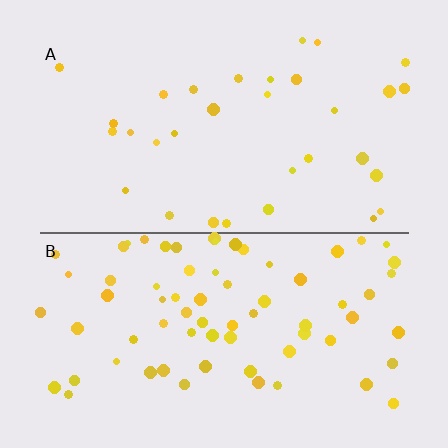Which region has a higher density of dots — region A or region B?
B (the bottom).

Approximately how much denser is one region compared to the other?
Approximately 2.2× — region B over region A.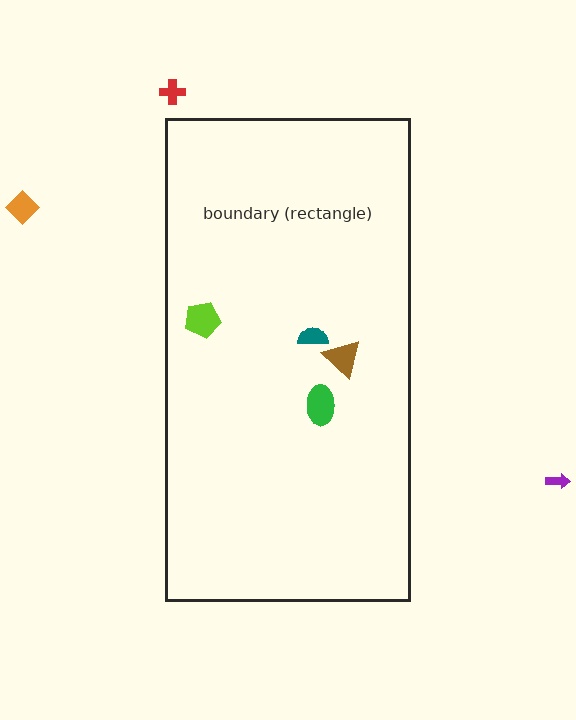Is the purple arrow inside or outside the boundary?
Outside.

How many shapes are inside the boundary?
4 inside, 3 outside.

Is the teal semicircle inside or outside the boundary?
Inside.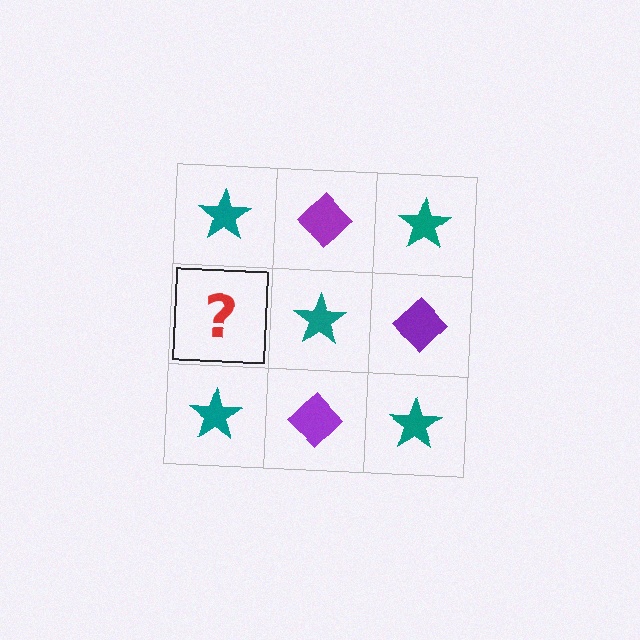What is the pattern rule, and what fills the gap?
The rule is that it alternates teal star and purple diamond in a checkerboard pattern. The gap should be filled with a purple diamond.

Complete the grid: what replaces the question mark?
The question mark should be replaced with a purple diamond.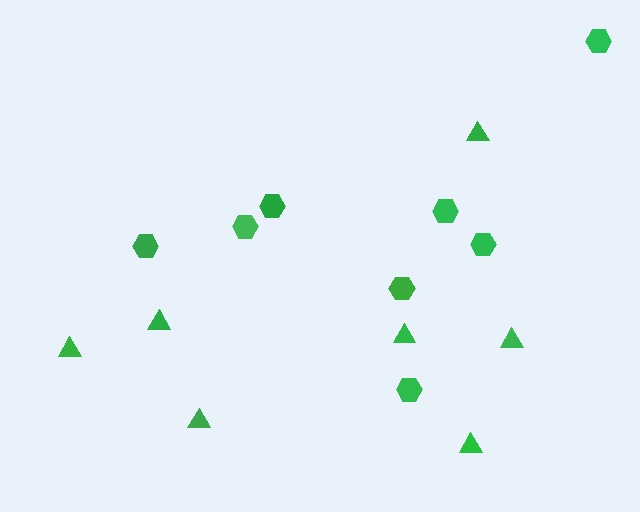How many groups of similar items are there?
There are 2 groups: one group of triangles (7) and one group of hexagons (8).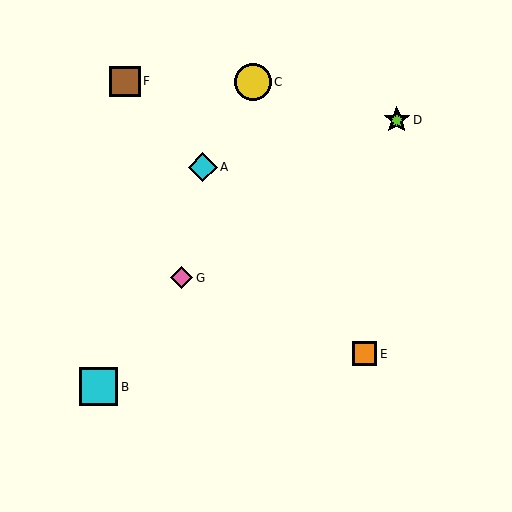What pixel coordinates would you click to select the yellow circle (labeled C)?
Click at (253, 82) to select the yellow circle C.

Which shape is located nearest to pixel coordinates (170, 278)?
The pink diamond (labeled G) at (182, 278) is nearest to that location.